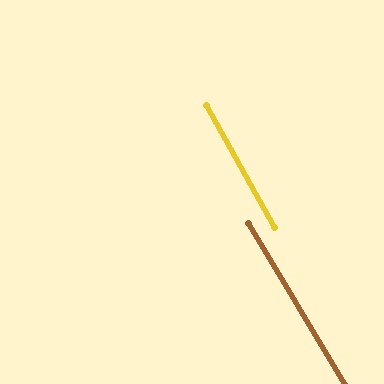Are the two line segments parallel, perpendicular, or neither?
Parallel — their directions differ by only 1.4°.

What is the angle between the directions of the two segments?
Approximately 1 degree.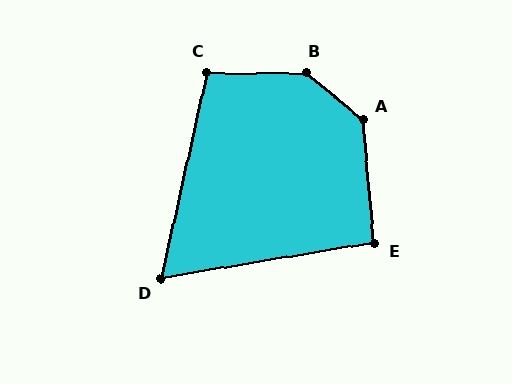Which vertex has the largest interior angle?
B, at approximately 141 degrees.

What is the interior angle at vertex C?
Approximately 102 degrees (obtuse).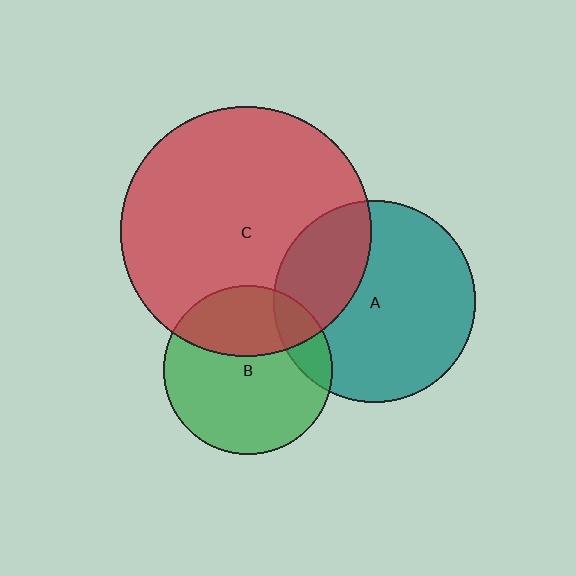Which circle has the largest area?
Circle C (red).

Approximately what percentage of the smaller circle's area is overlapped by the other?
Approximately 35%.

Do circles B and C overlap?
Yes.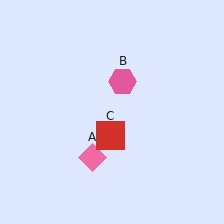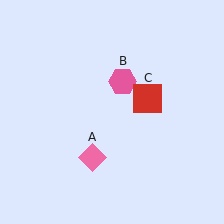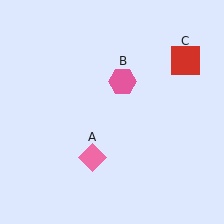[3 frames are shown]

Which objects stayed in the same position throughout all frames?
Pink diamond (object A) and pink hexagon (object B) remained stationary.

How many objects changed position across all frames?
1 object changed position: red square (object C).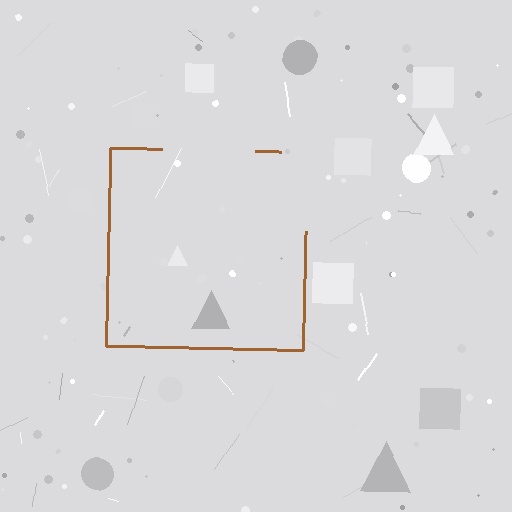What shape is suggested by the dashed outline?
The dashed outline suggests a square.